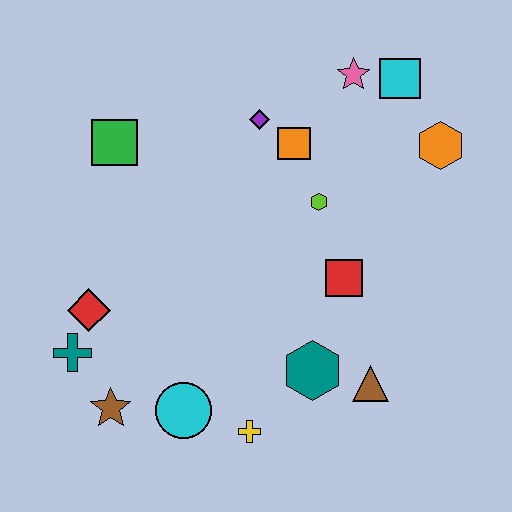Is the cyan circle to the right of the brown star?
Yes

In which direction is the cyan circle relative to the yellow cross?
The cyan circle is to the left of the yellow cross.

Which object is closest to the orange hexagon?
The cyan square is closest to the orange hexagon.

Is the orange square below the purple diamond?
Yes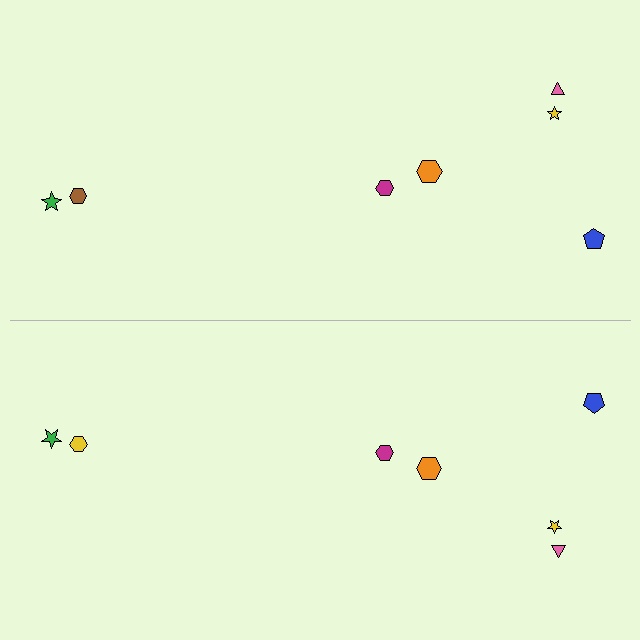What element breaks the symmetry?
The yellow hexagon on the bottom side breaks the symmetry — its mirror counterpart is brown.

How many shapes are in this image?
There are 14 shapes in this image.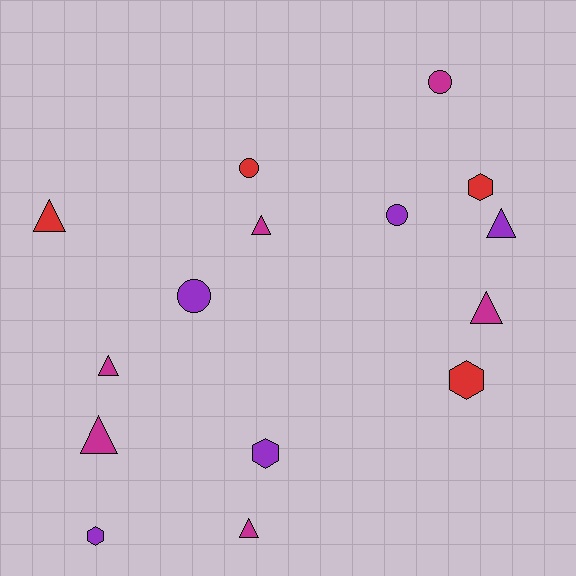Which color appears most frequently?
Magenta, with 6 objects.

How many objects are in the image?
There are 15 objects.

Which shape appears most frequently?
Triangle, with 7 objects.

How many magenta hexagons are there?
There are no magenta hexagons.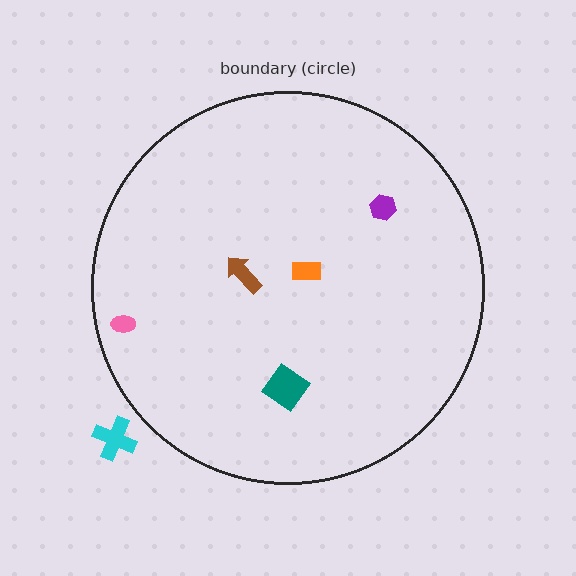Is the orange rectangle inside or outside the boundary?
Inside.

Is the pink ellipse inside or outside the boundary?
Inside.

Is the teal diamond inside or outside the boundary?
Inside.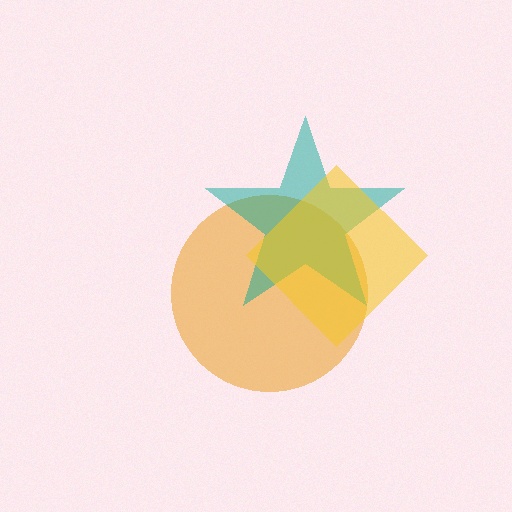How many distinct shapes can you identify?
There are 3 distinct shapes: an orange circle, a teal star, a yellow diamond.